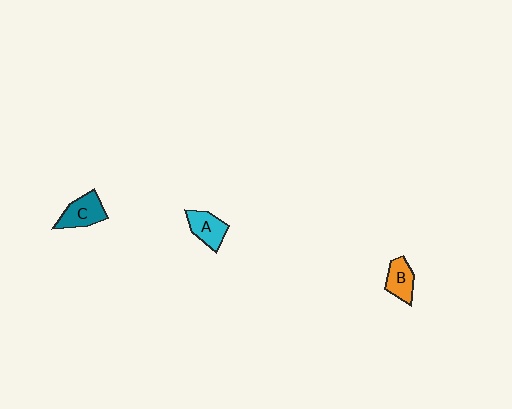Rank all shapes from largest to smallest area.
From largest to smallest: C (teal), A (cyan), B (orange).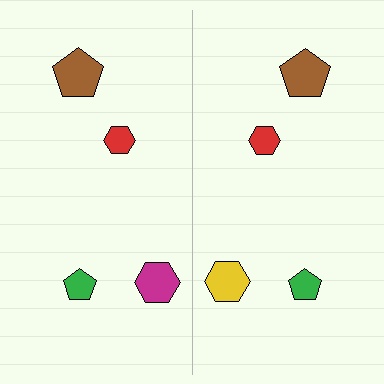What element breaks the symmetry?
The yellow hexagon on the right side breaks the symmetry — its mirror counterpart is magenta.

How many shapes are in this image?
There are 8 shapes in this image.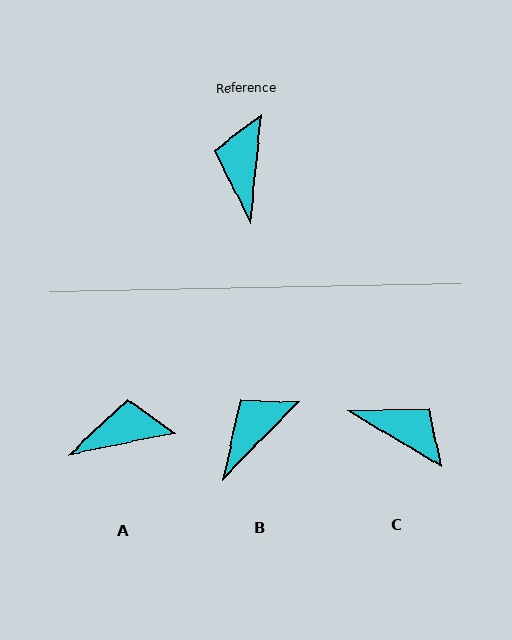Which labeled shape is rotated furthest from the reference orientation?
C, about 115 degrees away.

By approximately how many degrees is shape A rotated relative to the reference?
Approximately 73 degrees clockwise.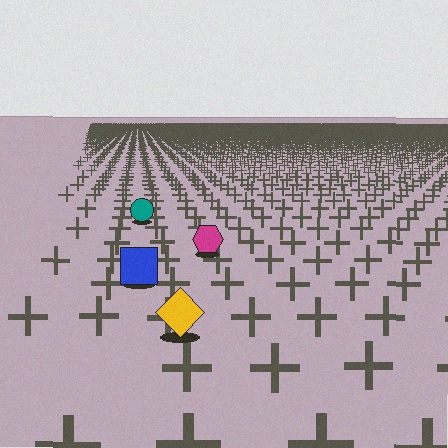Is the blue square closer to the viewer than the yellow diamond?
No. The yellow diamond is closer — you can tell from the texture gradient: the ground texture is coarser near it.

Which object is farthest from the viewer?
The teal circle is farthest from the viewer. It appears smaller and the ground texture around it is denser.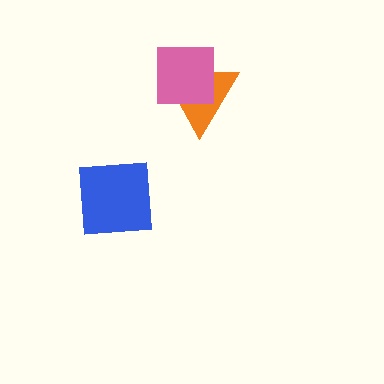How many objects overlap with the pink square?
1 object overlaps with the pink square.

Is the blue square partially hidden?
No, no other shape covers it.